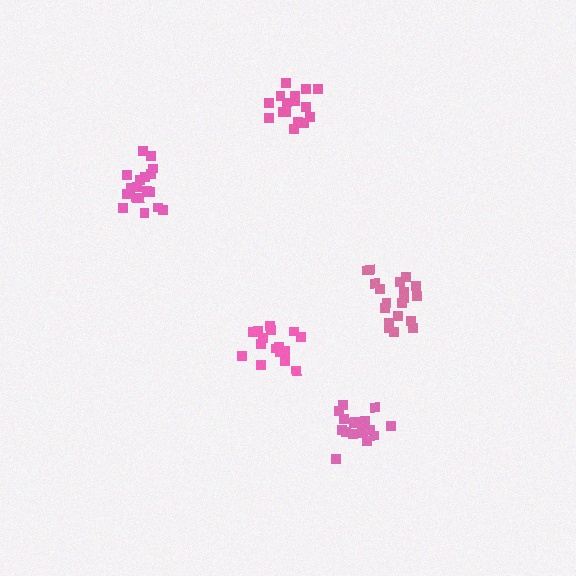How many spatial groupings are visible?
There are 5 spatial groupings.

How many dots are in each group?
Group 1: 19 dots, Group 2: 16 dots, Group 3: 19 dots, Group 4: 16 dots, Group 5: 19 dots (89 total).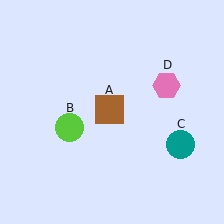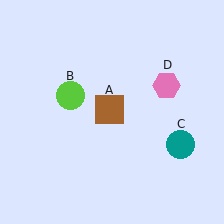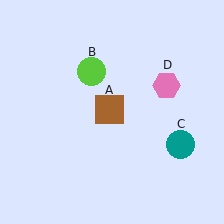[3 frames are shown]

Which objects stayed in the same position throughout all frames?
Brown square (object A) and teal circle (object C) and pink hexagon (object D) remained stationary.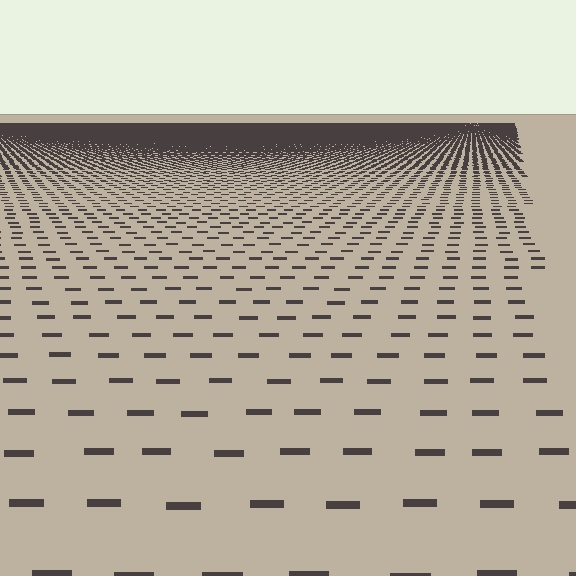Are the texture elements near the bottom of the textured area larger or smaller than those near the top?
Larger. Near the bottom, elements are closer to the viewer and appear at a bigger on-screen size.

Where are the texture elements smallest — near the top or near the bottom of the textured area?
Near the top.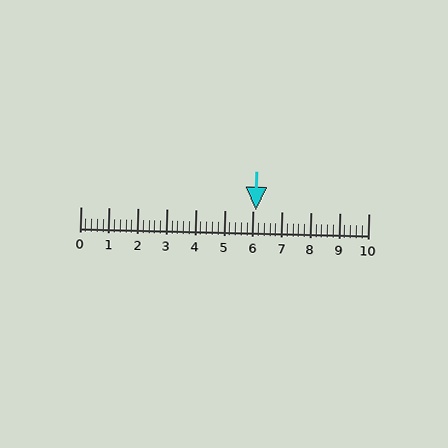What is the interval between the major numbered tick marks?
The major tick marks are spaced 1 units apart.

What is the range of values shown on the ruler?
The ruler shows values from 0 to 10.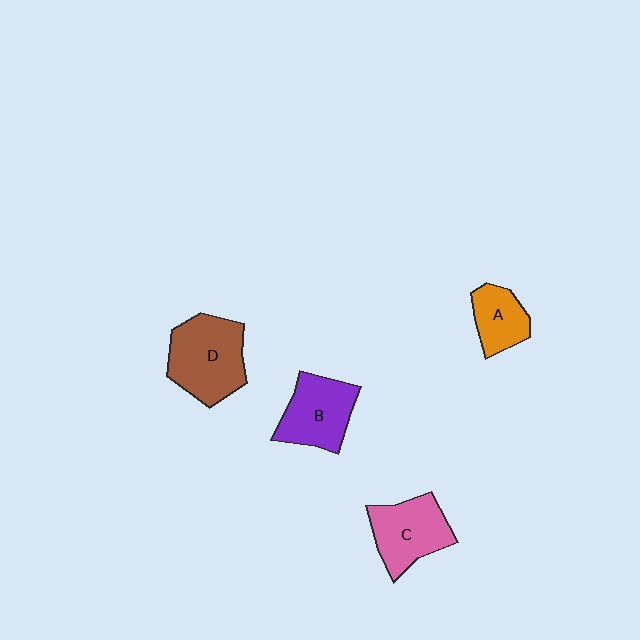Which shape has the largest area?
Shape D (brown).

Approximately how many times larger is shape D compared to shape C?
Approximately 1.2 times.